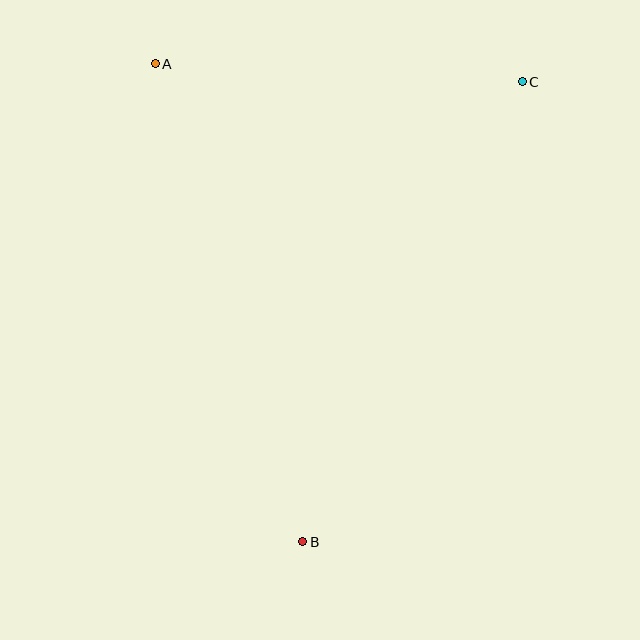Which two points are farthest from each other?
Points B and C are farthest from each other.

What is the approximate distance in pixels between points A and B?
The distance between A and B is approximately 500 pixels.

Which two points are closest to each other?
Points A and C are closest to each other.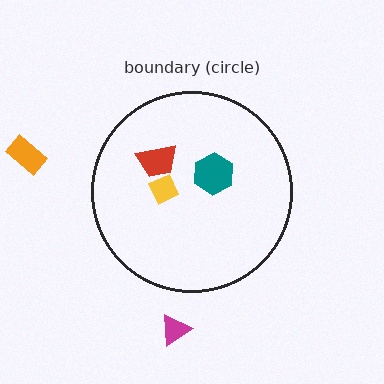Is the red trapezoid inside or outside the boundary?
Inside.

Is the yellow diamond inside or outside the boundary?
Inside.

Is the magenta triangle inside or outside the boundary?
Outside.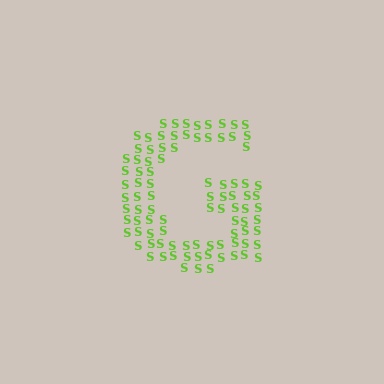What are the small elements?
The small elements are letter S's.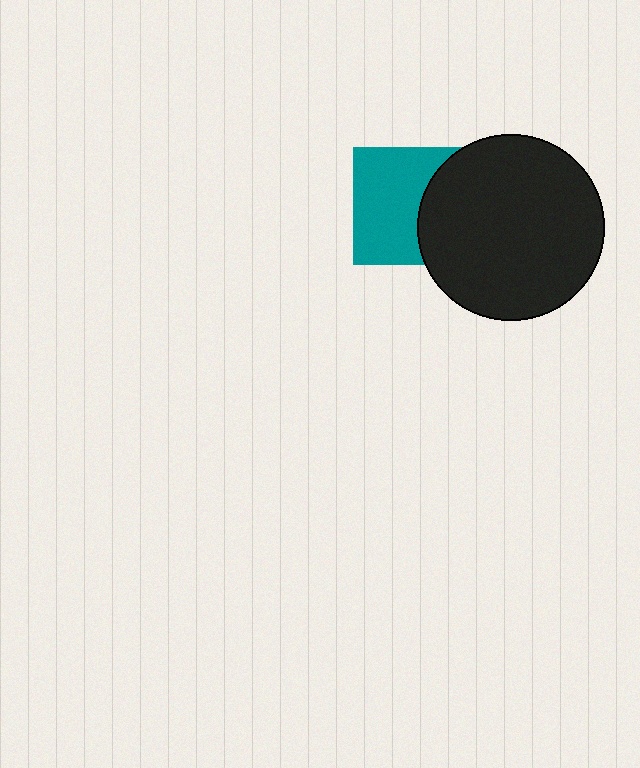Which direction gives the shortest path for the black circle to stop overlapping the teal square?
Moving right gives the shortest separation.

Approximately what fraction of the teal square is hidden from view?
Roughly 38% of the teal square is hidden behind the black circle.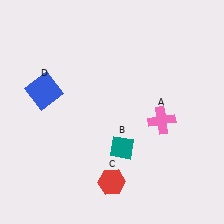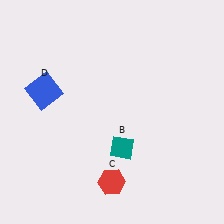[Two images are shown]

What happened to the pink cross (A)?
The pink cross (A) was removed in Image 2. It was in the bottom-right area of Image 1.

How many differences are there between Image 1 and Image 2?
There is 1 difference between the two images.